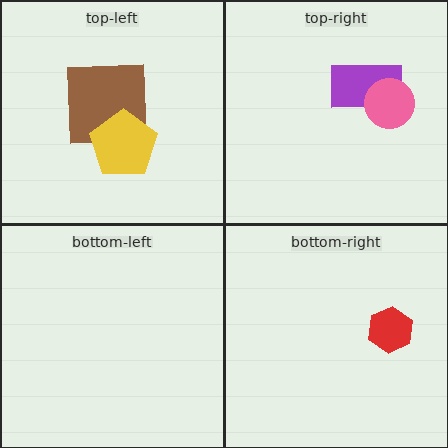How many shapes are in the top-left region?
2.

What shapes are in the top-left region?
The brown square, the yellow pentagon.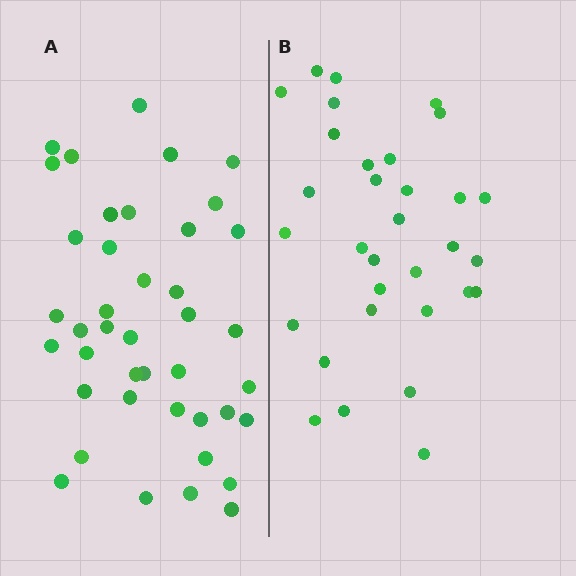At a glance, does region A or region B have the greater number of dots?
Region A (the left region) has more dots.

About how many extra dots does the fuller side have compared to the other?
Region A has roughly 8 or so more dots than region B.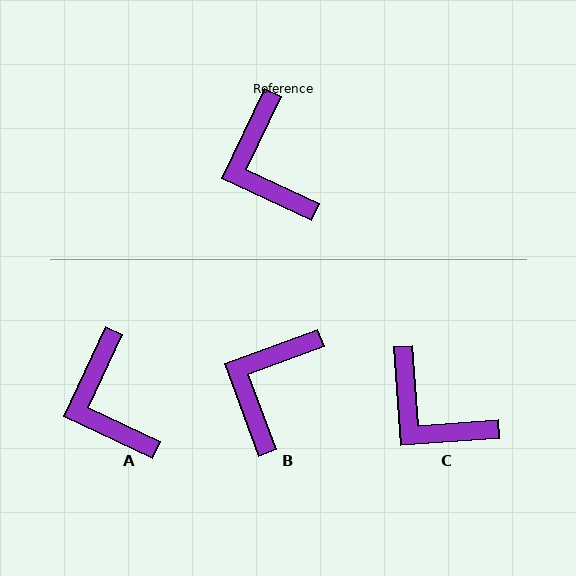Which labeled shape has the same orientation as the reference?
A.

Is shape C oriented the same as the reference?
No, it is off by about 30 degrees.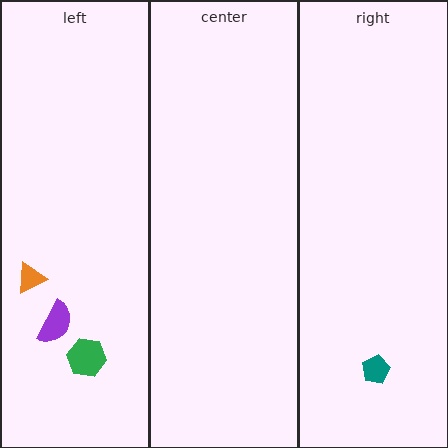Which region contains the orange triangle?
The left region.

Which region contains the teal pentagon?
The right region.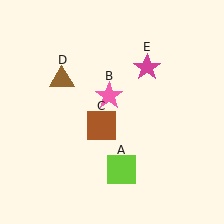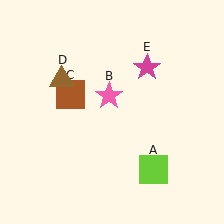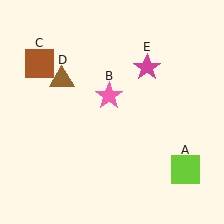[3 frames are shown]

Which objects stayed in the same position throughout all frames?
Pink star (object B) and brown triangle (object D) and magenta star (object E) remained stationary.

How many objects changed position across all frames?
2 objects changed position: lime square (object A), brown square (object C).